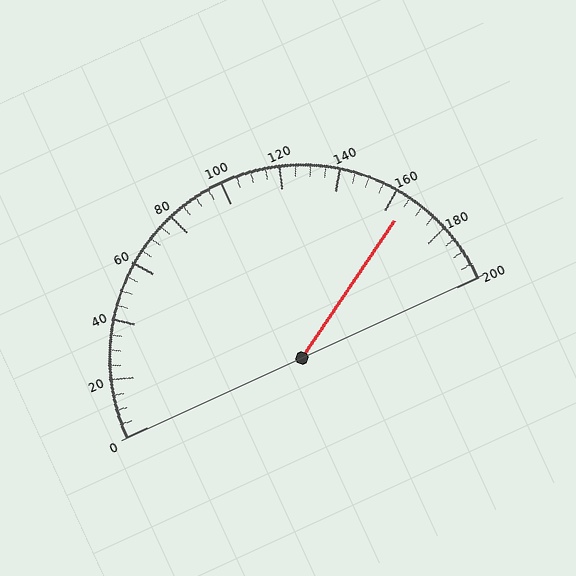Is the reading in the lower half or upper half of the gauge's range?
The reading is in the upper half of the range (0 to 200).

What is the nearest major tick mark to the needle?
The nearest major tick mark is 160.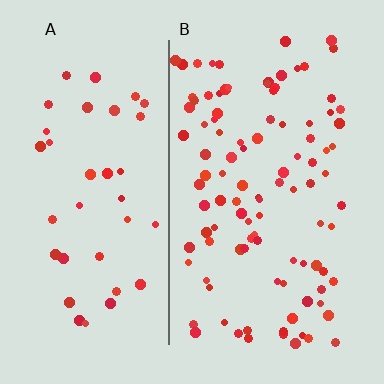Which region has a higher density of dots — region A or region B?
B (the right).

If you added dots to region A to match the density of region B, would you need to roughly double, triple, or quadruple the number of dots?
Approximately triple.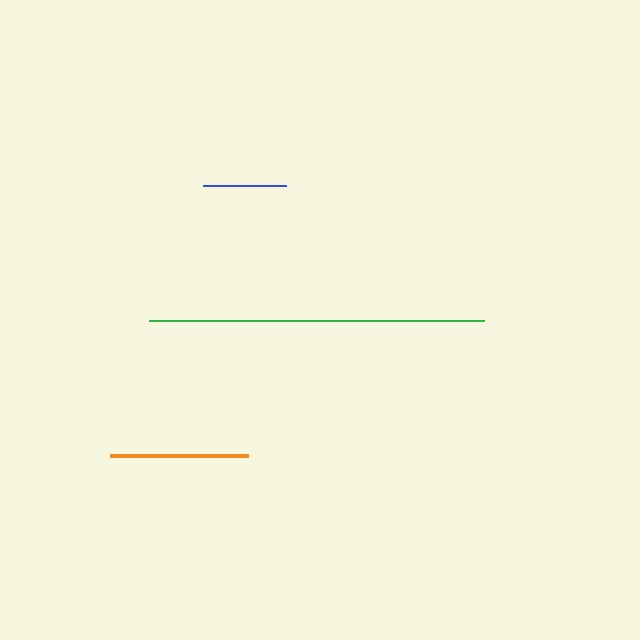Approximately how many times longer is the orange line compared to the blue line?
The orange line is approximately 1.7 times the length of the blue line.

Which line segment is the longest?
The green line is the longest at approximately 335 pixels.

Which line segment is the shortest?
The blue line is the shortest at approximately 82 pixels.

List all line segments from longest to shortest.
From longest to shortest: green, orange, blue.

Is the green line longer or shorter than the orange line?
The green line is longer than the orange line.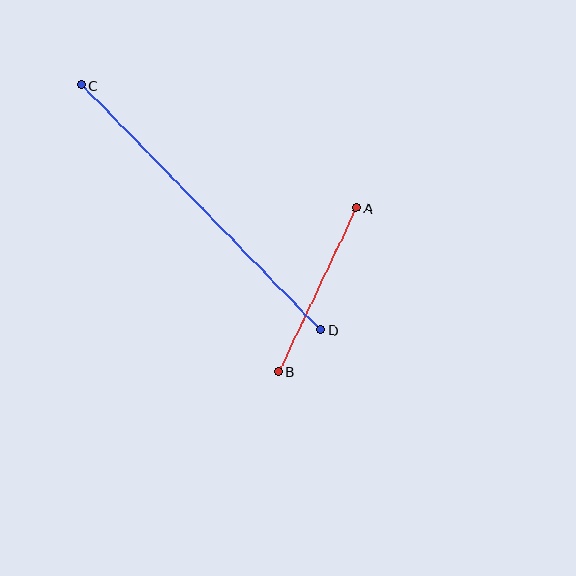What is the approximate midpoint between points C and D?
The midpoint is at approximately (201, 207) pixels.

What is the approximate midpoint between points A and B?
The midpoint is at approximately (318, 290) pixels.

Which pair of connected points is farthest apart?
Points C and D are farthest apart.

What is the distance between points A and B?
The distance is approximately 181 pixels.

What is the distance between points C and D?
The distance is approximately 342 pixels.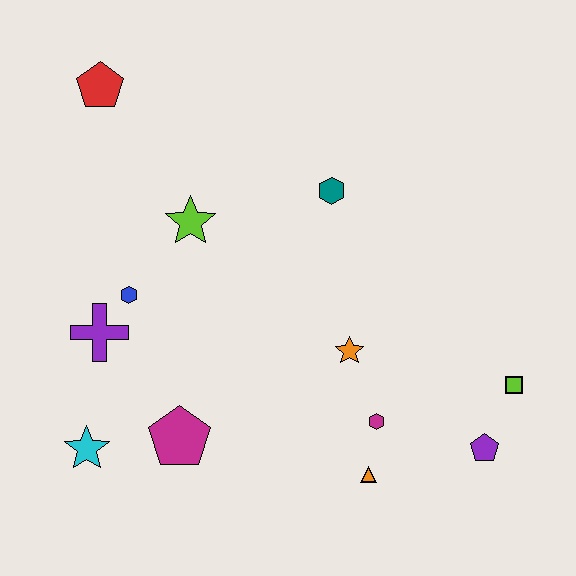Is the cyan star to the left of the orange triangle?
Yes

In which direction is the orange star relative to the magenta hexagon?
The orange star is above the magenta hexagon.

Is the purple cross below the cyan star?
No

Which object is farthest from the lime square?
The red pentagon is farthest from the lime square.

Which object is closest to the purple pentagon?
The lime square is closest to the purple pentagon.